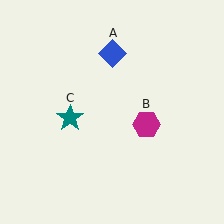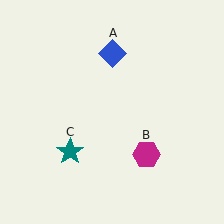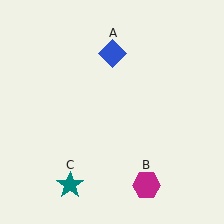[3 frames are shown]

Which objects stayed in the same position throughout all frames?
Blue diamond (object A) remained stationary.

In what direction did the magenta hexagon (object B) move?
The magenta hexagon (object B) moved down.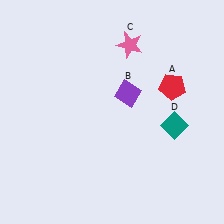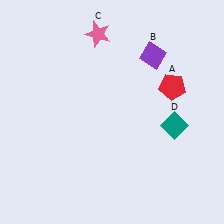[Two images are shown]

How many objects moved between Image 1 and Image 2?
2 objects moved between the two images.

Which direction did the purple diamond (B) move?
The purple diamond (B) moved up.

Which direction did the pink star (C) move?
The pink star (C) moved left.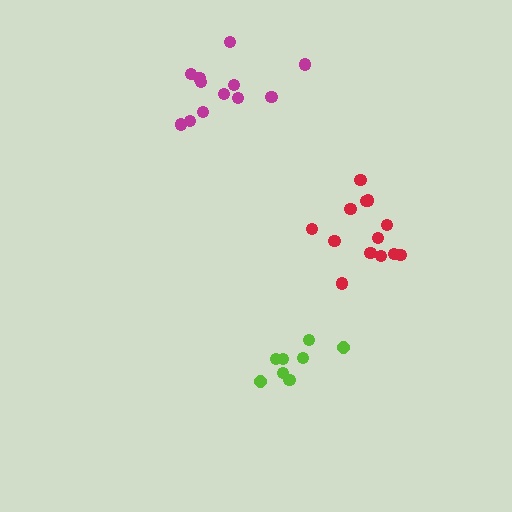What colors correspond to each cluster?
The clusters are colored: red, magenta, lime.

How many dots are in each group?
Group 1: 13 dots, Group 2: 12 dots, Group 3: 8 dots (33 total).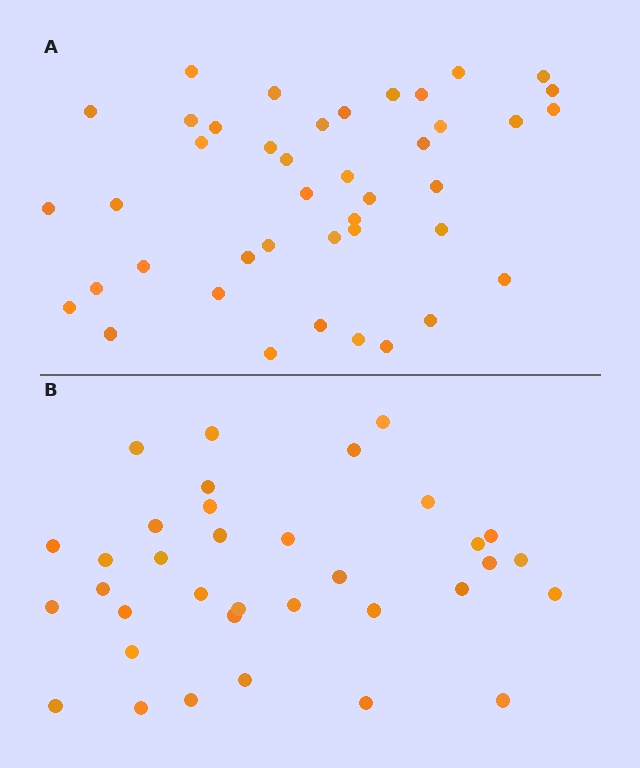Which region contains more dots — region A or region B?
Region A (the top region) has more dots.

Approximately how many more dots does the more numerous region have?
Region A has roughly 8 or so more dots than region B.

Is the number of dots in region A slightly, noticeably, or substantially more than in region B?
Region A has only slightly more — the two regions are fairly close. The ratio is roughly 1.2 to 1.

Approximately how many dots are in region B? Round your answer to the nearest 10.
About 40 dots. (The exact count is 35, which rounds to 40.)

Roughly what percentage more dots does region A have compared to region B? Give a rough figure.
About 20% more.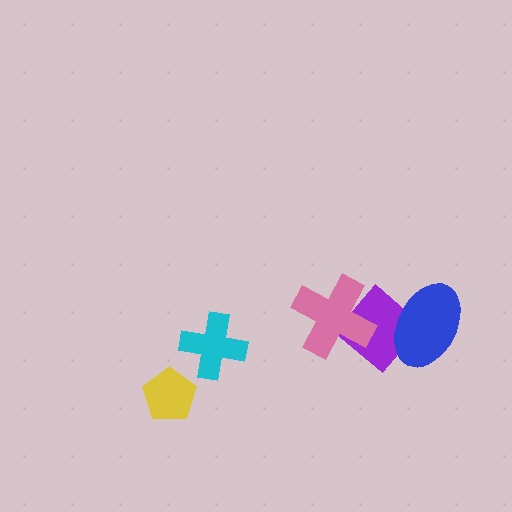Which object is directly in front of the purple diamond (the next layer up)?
The pink cross is directly in front of the purple diamond.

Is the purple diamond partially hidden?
Yes, it is partially covered by another shape.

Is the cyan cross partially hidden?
No, no other shape covers it.